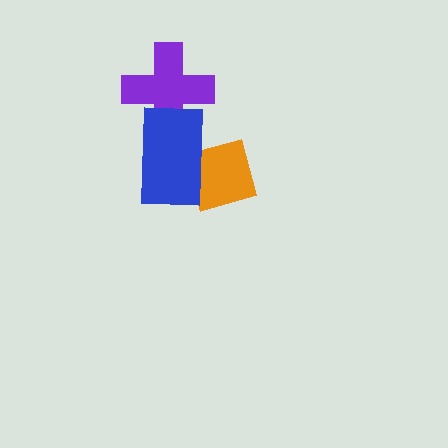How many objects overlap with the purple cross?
1 object overlaps with the purple cross.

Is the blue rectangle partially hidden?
No, no other shape covers it.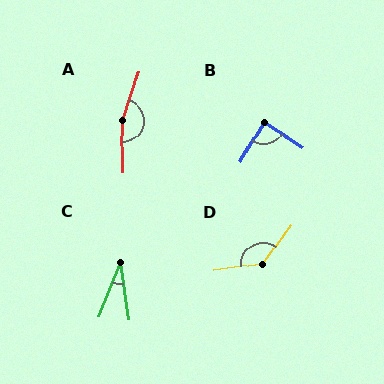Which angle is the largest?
A, at approximately 160 degrees.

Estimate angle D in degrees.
Approximately 134 degrees.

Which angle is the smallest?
C, at approximately 30 degrees.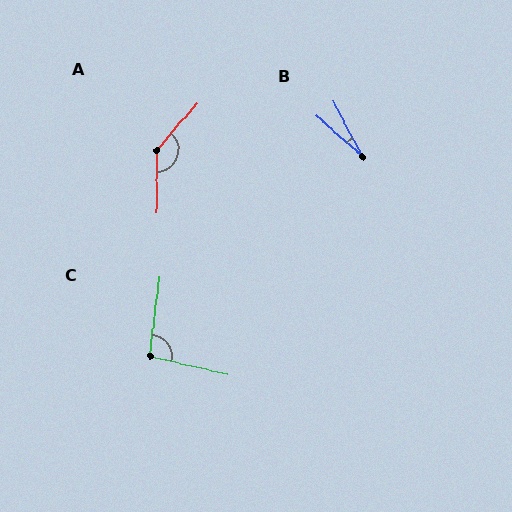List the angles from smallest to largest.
B (21°), C (96°), A (139°).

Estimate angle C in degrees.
Approximately 96 degrees.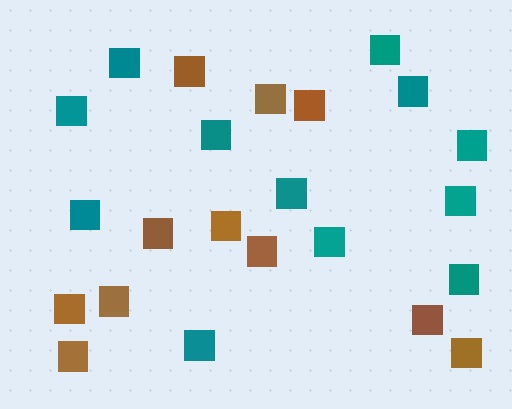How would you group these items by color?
There are 2 groups: one group of teal squares (12) and one group of brown squares (11).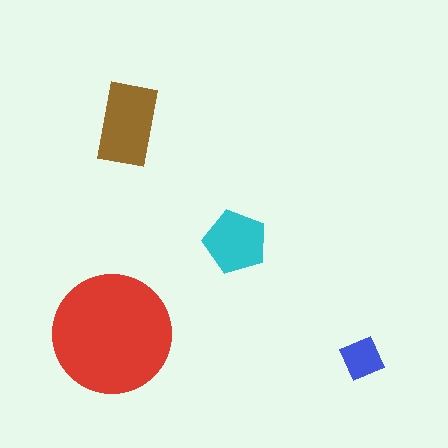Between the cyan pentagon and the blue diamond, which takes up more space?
The cyan pentagon.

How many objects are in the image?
There are 4 objects in the image.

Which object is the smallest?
The blue diamond.